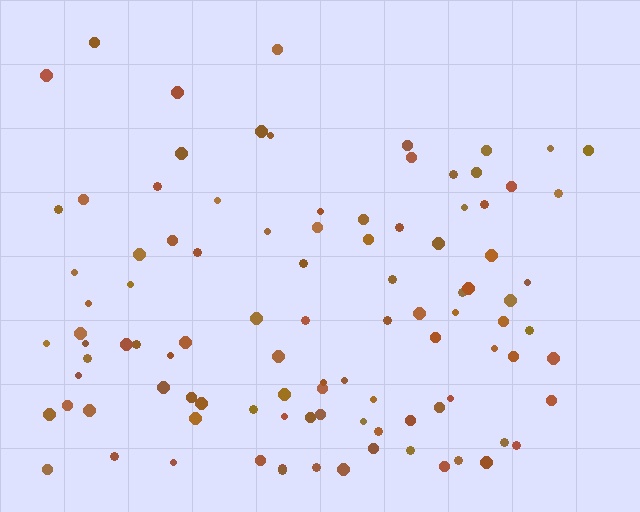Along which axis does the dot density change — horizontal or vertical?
Vertical.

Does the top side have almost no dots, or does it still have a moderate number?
Still a moderate number, just noticeably fewer than the bottom.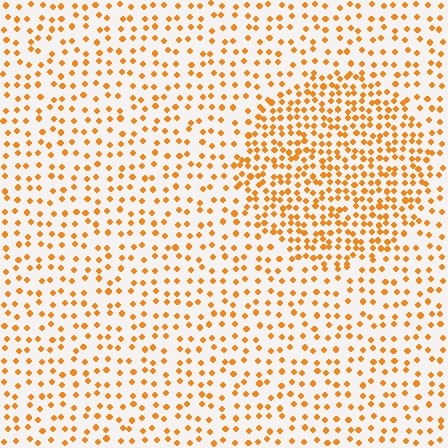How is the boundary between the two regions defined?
The boundary is defined by a change in element density (approximately 2.0x ratio). All elements are the same color, size, and shape.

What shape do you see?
I see a circle.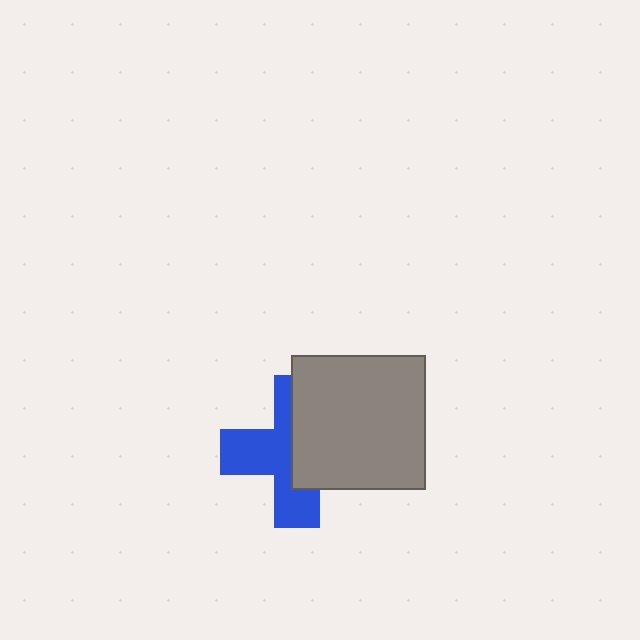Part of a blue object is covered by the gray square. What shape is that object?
It is a cross.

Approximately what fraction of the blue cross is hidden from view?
Roughly 47% of the blue cross is hidden behind the gray square.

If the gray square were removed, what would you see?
You would see the complete blue cross.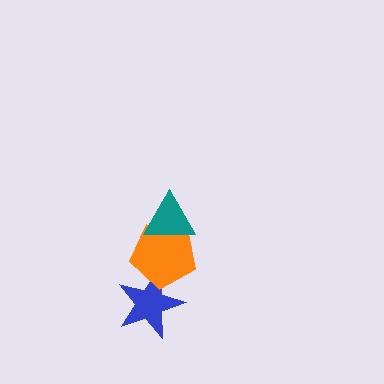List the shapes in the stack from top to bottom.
From top to bottom: the teal triangle, the orange pentagon, the blue star.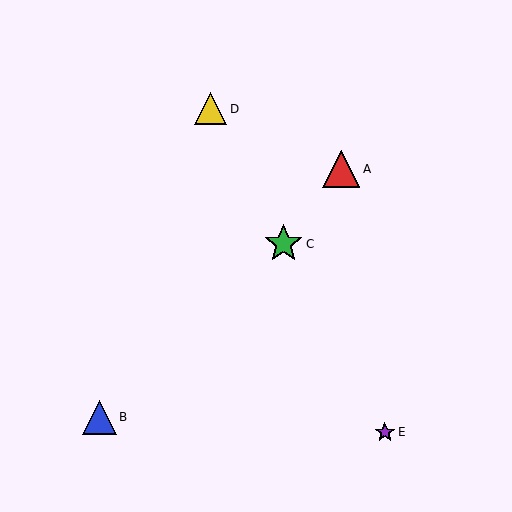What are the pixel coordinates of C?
Object C is at (283, 244).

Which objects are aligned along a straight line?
Objects C, D, E are aligned along a straight line.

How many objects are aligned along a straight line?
3 objects (C, D, E) are aligned along a straight line.